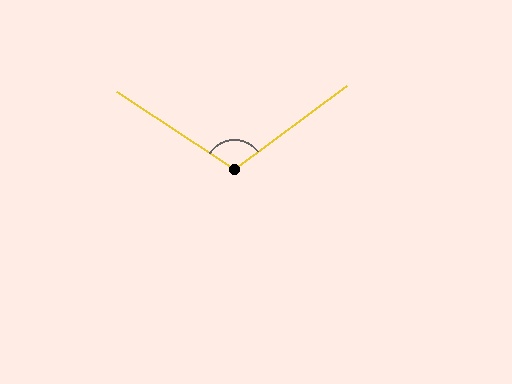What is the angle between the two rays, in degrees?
Approximately 110 degrees.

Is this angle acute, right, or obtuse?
It is obtuse.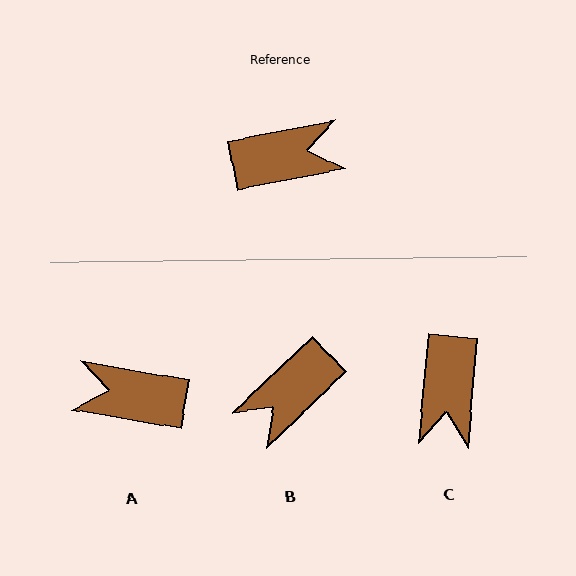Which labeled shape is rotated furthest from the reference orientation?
A, about 159 degrees away.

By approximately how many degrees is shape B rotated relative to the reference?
Approximately 147 degrees clockwise.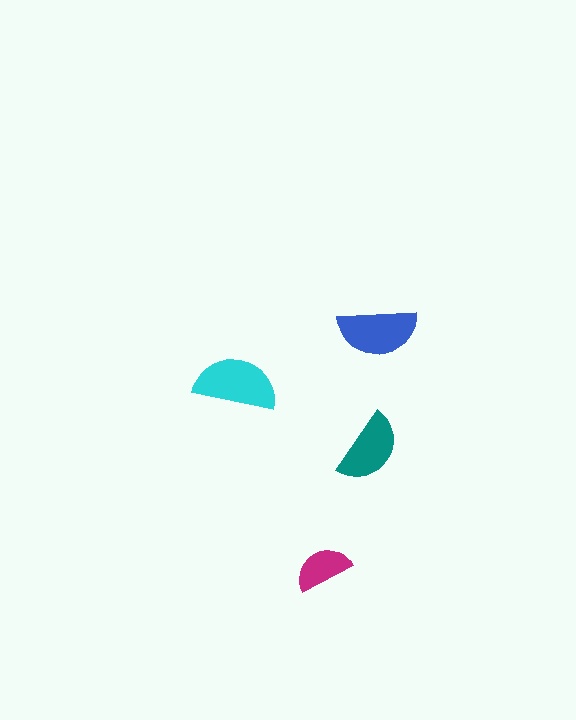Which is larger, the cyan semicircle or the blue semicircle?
The cyan one.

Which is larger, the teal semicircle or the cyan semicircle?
The cyan one.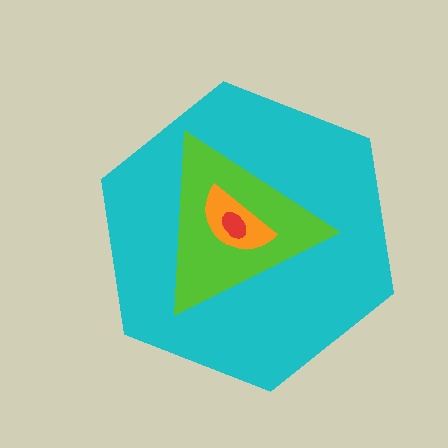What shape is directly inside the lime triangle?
The orange semicircle.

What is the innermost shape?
The red ellipse.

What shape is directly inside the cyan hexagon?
The lime triangle.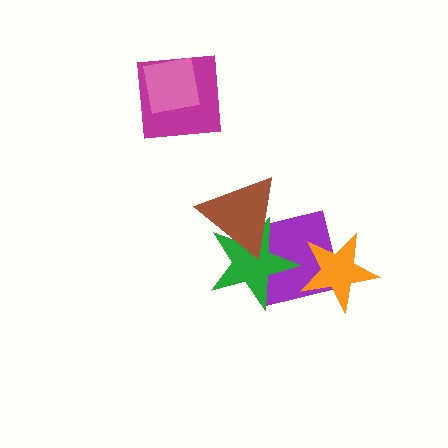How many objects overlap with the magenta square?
1 object overlaps with the magenta square.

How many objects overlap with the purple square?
3 objects overlap with the purple square.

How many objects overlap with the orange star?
1 object overlaps with the orange star.